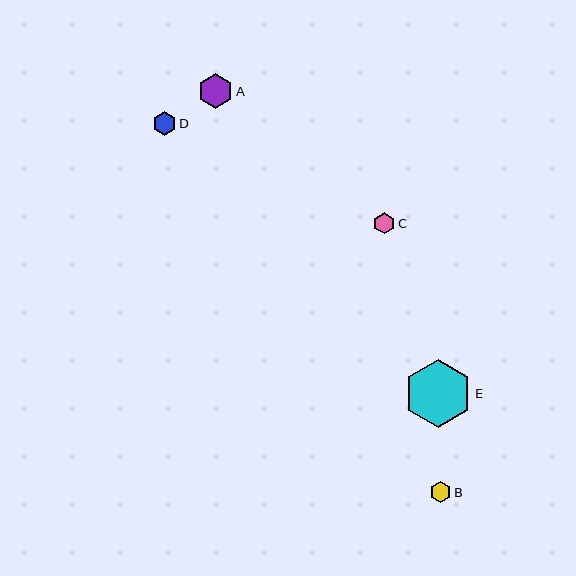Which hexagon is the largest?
Hexagon E is the largest with a size of approximately 68 pixels.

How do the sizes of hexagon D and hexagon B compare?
Hexagon D and hexagon B are approximately the same size.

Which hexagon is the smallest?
Hexagon C is the smallest with a size of approximately 21 pixels.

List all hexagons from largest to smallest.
From largest to smallest: E, A, D, B, C.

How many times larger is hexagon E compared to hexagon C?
Hexagon E is approximately 3.2 times the size of hexagon C.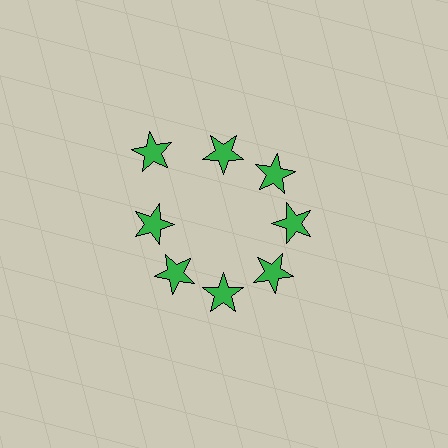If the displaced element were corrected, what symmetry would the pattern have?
It would have 8-fold rotational symmetry — the pattern would map onto itself every 45 degrees.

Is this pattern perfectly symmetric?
No. The 8 green stars are arranged in a ring, but one element near the 10 o'clock position is pushed outward from the center, breaking the 8-fold rotational symmetry.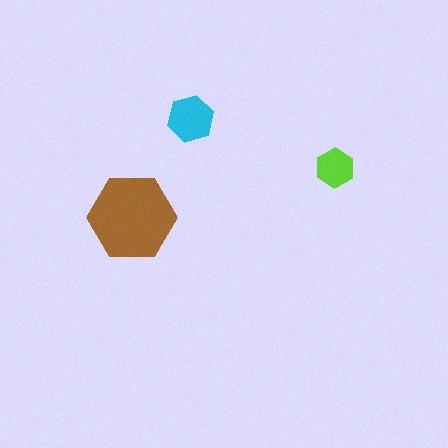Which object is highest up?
The cyan hexagon is topmost.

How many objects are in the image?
There are 3 objects in the image.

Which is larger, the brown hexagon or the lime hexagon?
The brown one.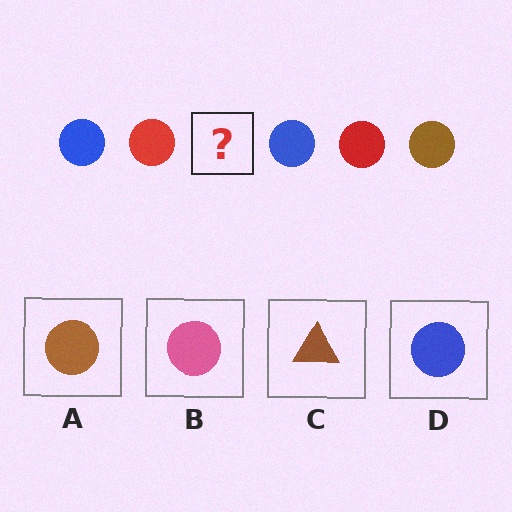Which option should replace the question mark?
Option A.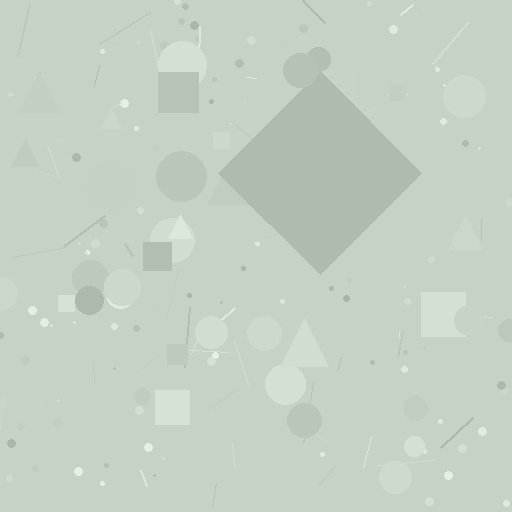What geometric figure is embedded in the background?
A diamond is embedded in the background.